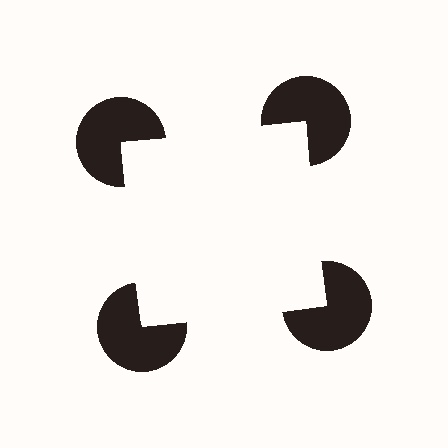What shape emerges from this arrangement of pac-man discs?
An illusory square — its edges are inferred from the aligned wedge cuts in the pac-man discs, not physically drawn.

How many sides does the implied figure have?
4 sides.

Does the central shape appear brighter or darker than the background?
It typically appears slightly brighter than the background, even though no actual brightness change is drawn.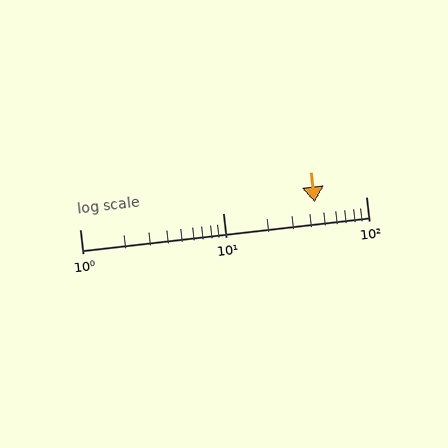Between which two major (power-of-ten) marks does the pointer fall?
The pointer is between 10 and 100.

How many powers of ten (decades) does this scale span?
The scale spans 2 decades, from 1 to 100.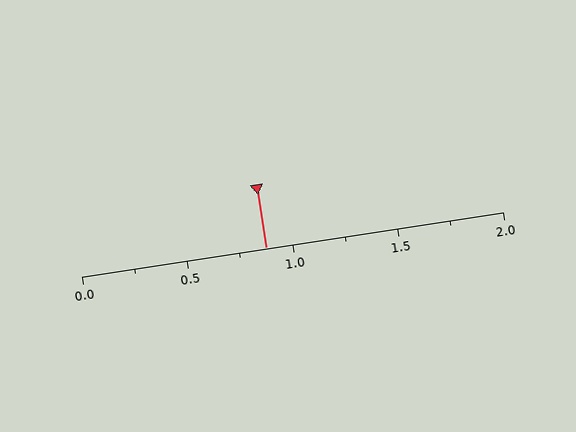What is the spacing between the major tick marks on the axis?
The major ticks are spaced 0.5 apart.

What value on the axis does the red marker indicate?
The marker indicates approximately 0.88.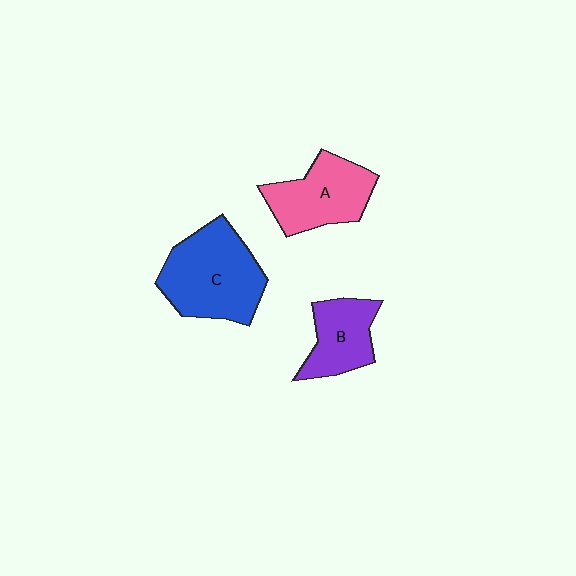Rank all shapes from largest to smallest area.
From largest to smallest: C (blue), A (pink), B (purple).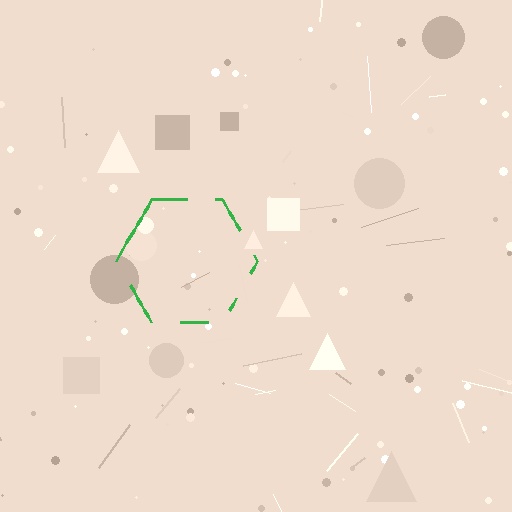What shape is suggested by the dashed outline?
The dashed outline suggests a hexagon.